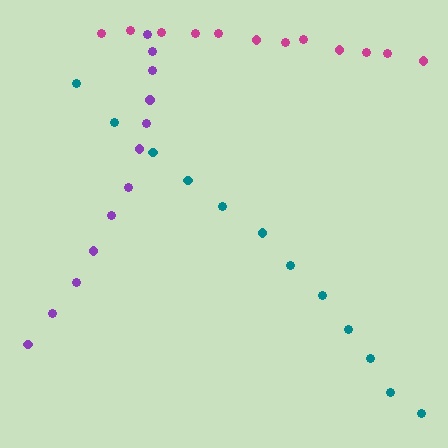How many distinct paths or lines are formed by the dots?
There are 3 distinct paths.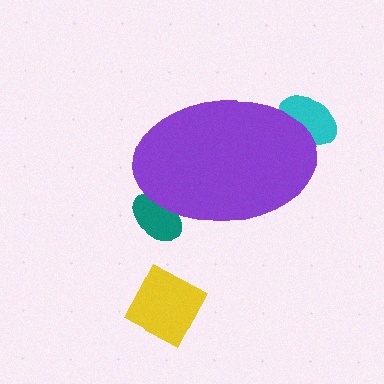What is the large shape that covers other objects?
A purple ellipse.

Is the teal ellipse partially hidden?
Yes, the teal ellipse is partially hidden behind the purple ellipse.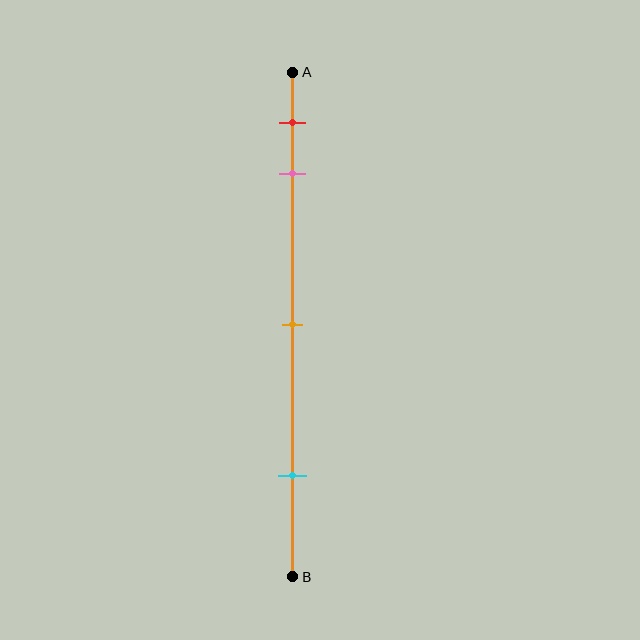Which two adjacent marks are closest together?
The red and pink marks are the closest adjacent pair.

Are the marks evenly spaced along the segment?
No, the marks are not evenly spaced.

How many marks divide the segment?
There are 4 marks dividing the segment.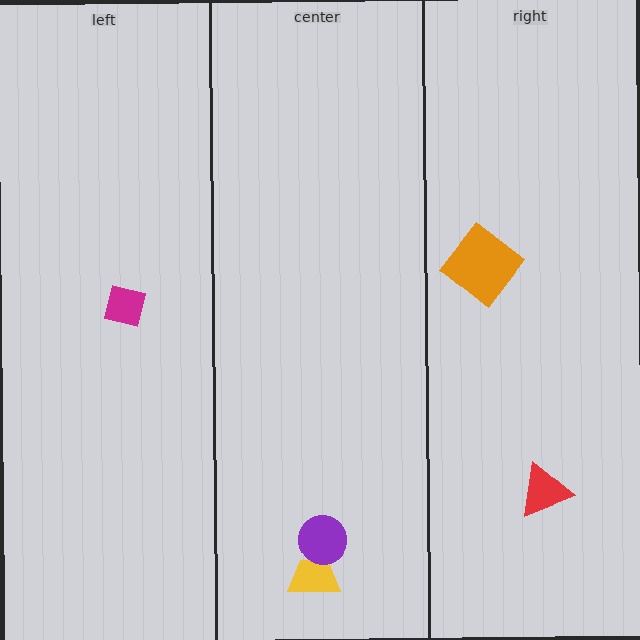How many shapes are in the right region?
2.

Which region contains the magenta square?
The left region.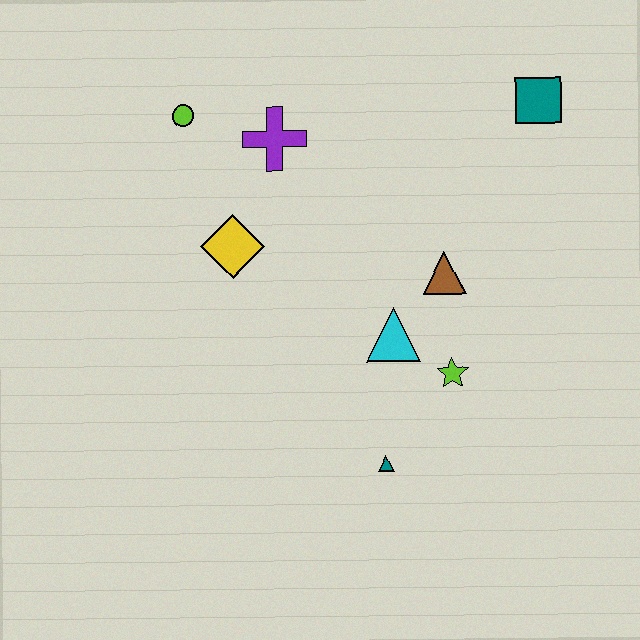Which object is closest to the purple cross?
The lime circle is closest to the purple cross.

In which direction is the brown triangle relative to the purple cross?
The brown triangle is to the right of the purple cross.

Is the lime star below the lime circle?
Yes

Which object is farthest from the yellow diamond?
The teal square is farthest from the yellow diamond.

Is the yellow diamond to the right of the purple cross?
No